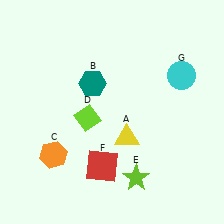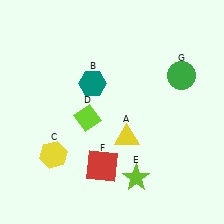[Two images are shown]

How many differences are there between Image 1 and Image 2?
There are 2 differences between the two images.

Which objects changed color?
C changed from orange to yellow. G changed from cyan to green.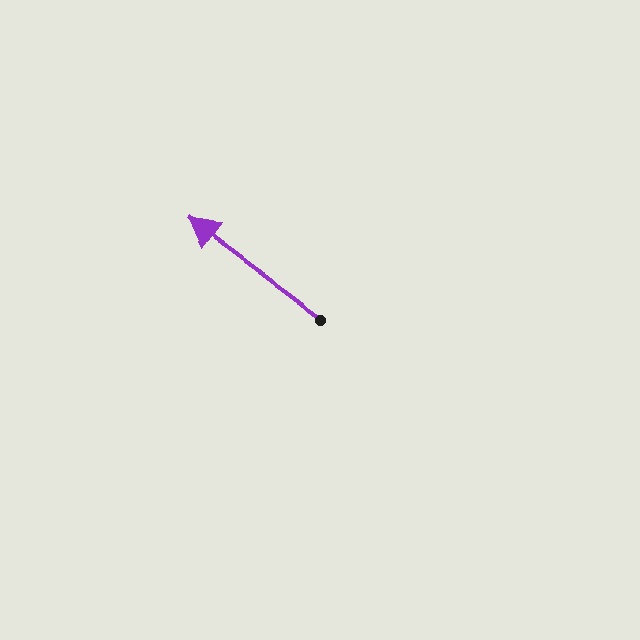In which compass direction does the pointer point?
Northwest.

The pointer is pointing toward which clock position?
Roughly 10 o'clock.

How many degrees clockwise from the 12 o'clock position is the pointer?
Approximately 306 degrees.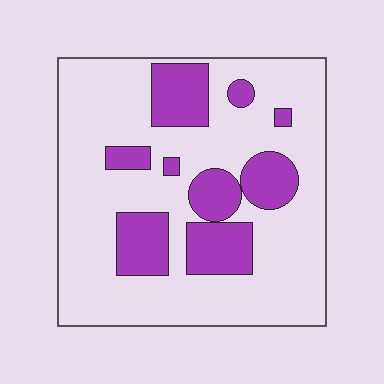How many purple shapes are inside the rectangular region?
9.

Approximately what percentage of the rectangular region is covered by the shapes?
Approximately 25%.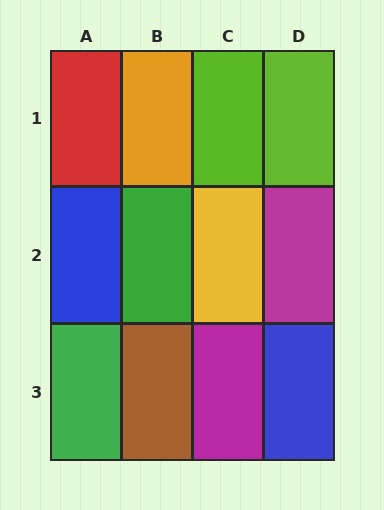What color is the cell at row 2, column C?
Yellow.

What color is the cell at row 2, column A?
Blue.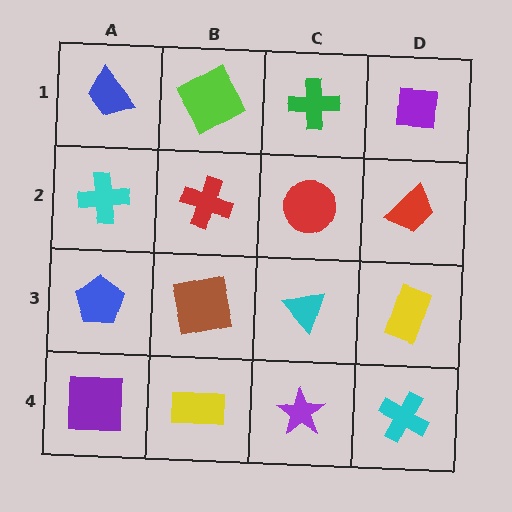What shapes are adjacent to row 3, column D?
A red trapezoid (row 2, column D), a cyan cross (row 4, column D), a cyan triangle (row 3, column C).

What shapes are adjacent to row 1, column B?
A red cross (row 2, column B), a blue trapezoid (row 1, column A), a green cross (row 1, column C).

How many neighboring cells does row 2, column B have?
4.